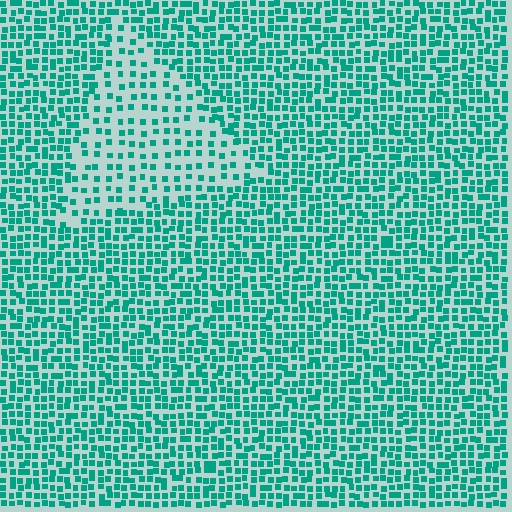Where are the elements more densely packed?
The elements are more densely packed outside the triangle boundary.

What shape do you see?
I see a triangle.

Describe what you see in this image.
The image contains small teal elements arranged at two different densities. A triangle-shaped region is visible where the elements are less densely packed than the surrounding area.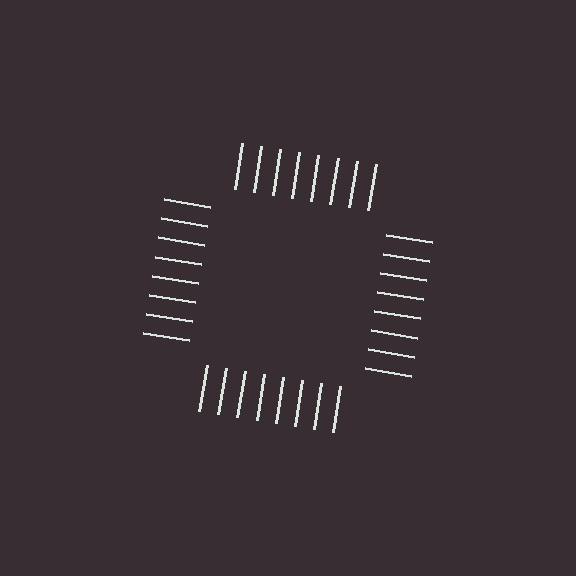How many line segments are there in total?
32 — 8 along each of the 4 edges.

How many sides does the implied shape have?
4 sides — the line-ends trace a square.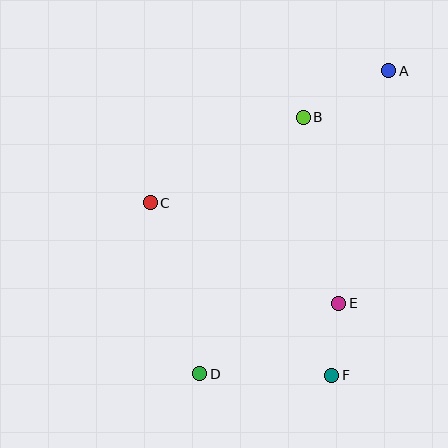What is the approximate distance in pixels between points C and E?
The distance between C and E is approximately 214 pixels.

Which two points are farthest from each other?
Points A and D are farthest from each other.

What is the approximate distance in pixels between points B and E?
The distance between B and E is approximately 189 pixels.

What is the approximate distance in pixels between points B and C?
The distance between B and C is approximately 175 pixels.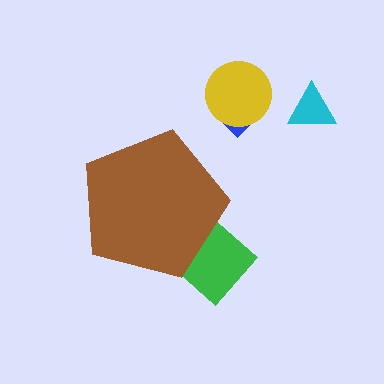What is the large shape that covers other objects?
A brown pentagon.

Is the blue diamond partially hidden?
No, the blue diamond is fully visible.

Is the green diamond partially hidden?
Yes, the green diamond is partially hidden behind the brown pentagon.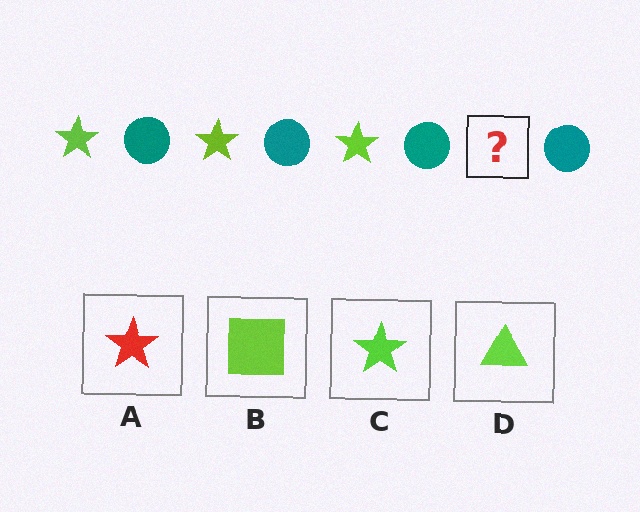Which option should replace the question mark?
Option C.